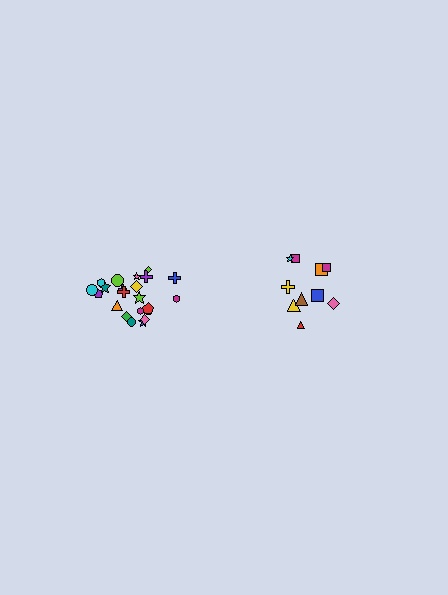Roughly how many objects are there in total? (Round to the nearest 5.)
Roughly 30 objects in total.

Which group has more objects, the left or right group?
The left group.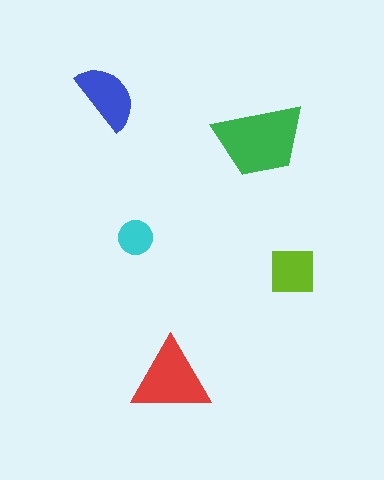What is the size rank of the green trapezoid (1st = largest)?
1st.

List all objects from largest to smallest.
The green trapezoid, the red triangle, the blue semicircle, the lime square, the cyan circle.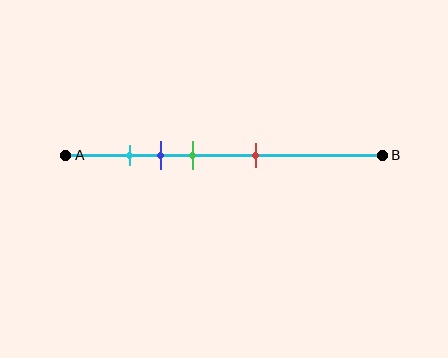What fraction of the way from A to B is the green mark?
The green mark is approximately 40% (0.4) of the way from A to B.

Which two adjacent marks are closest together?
The cyan and blue marks are the closest adjacent pair.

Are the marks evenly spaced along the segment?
No, the marks are not evenly spaced.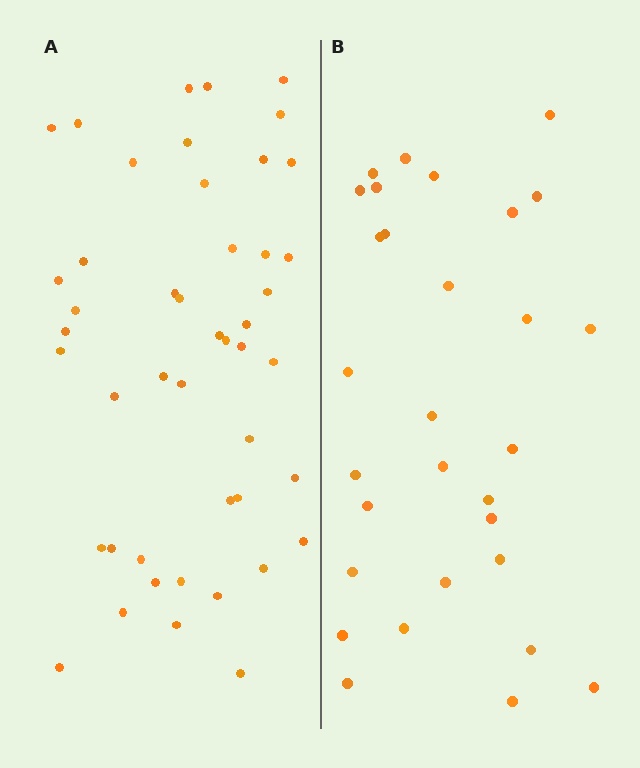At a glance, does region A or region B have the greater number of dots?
Region A (the left region) has more dots.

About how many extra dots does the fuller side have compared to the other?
Region A has approximately 15 more dots than region B.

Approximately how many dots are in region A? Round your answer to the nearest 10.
About 50 dots. (The exact count is 46, which rounds to 50.)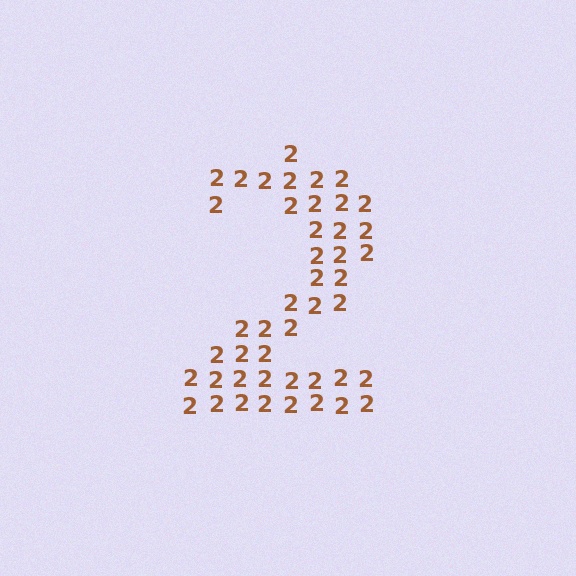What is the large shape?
The large shape is the digit 2.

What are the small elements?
The small elements are digit 2's.